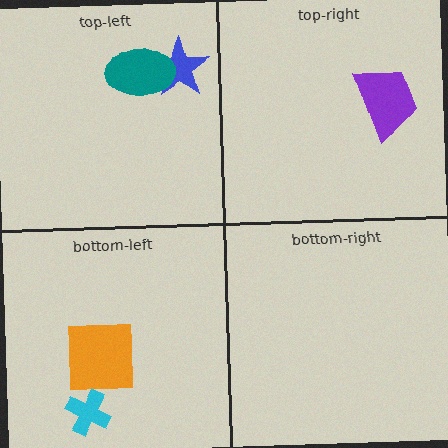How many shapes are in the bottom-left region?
2.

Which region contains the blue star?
The top-left region.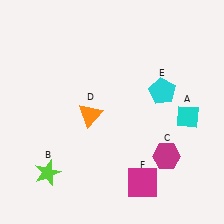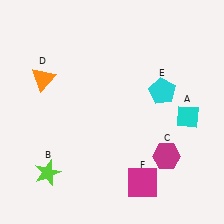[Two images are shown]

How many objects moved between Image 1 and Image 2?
1 object moved between the two images.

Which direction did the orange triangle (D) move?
The orange triangle (D) moved left.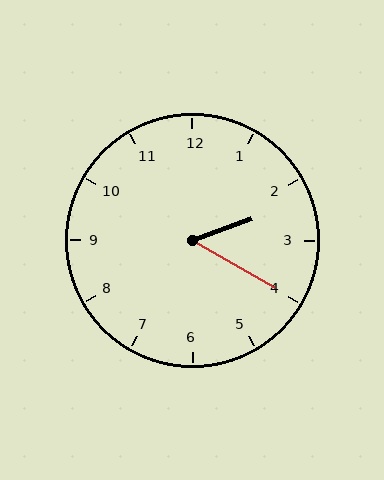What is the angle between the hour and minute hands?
Approximately 50 degrees.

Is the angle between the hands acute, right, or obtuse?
It is acute.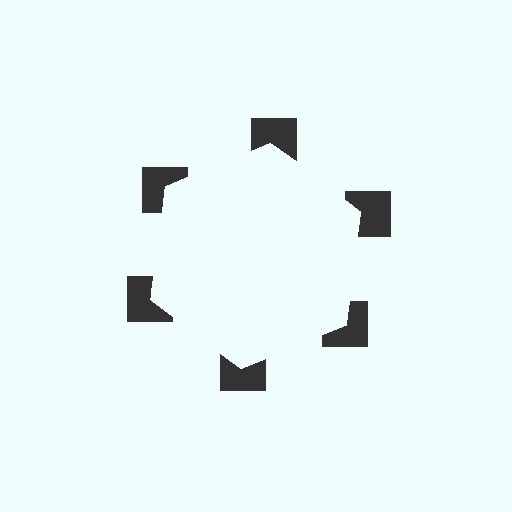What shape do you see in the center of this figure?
An illusory hexagon — its edges are inferred from the aligned wedge cuts in the notched squares, not physically drawn.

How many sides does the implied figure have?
6 sides.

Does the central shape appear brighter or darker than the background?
It typically appears slightly brighter than the background, even though no actual brightness change is drawn.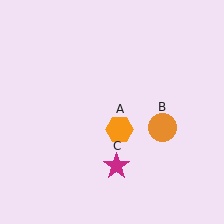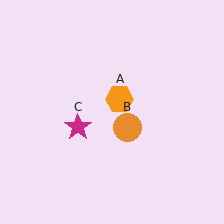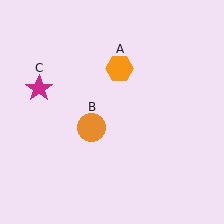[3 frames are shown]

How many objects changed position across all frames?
3 objects changed position: orange hexagon (object A), orange circle (object B), magenta star (object C).